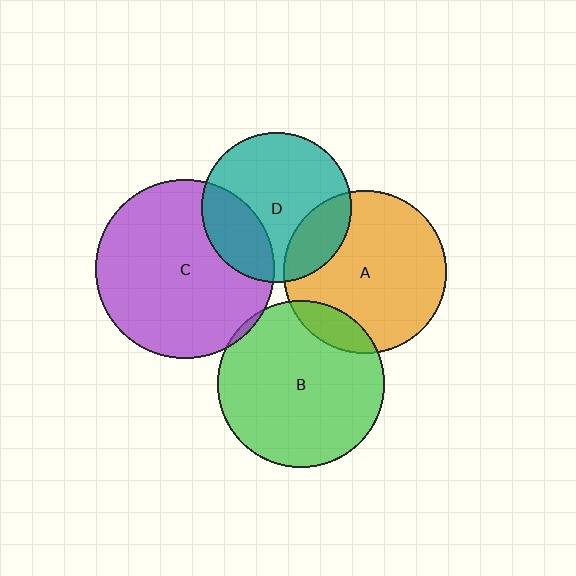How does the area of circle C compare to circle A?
Approximately 1.2 times.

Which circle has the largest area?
Circle C (purple).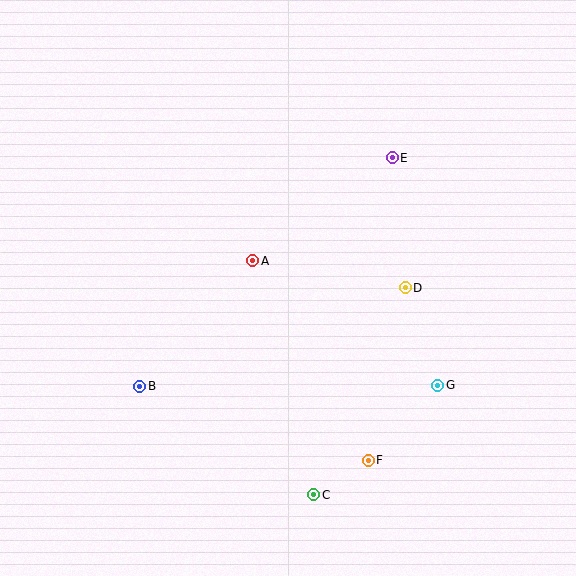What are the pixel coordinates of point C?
Point C is at (314, 495).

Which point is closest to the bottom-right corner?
Point G is closest to the bottom-right corner.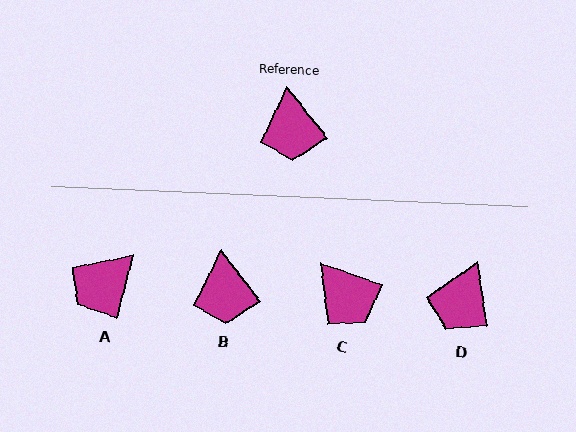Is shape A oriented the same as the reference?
No, it is off by about 53 degrees.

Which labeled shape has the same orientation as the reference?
B.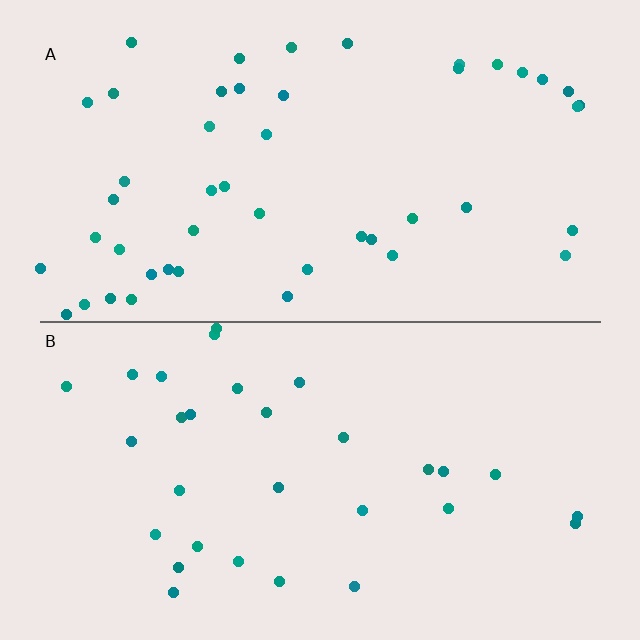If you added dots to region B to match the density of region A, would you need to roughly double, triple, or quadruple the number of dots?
Approximately double.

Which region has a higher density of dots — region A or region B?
A (the top).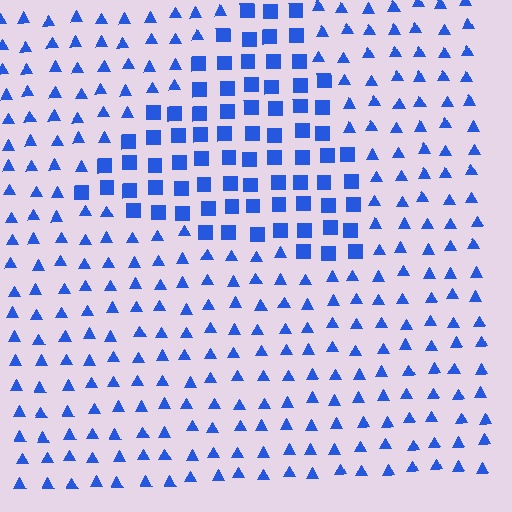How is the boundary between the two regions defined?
The boundary is defined by a change in element shape: squares inside vs. triangles outside. All elements share the same color and spacing.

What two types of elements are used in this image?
The image uses squares inside the triangle region and triangles outside it.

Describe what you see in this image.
The image is filled with small blue elements arranged in a uniform grid. A triangle-shaped region contains squares, while the surrounding area contains triangles. The boundary is defined purely by the change in element shape.